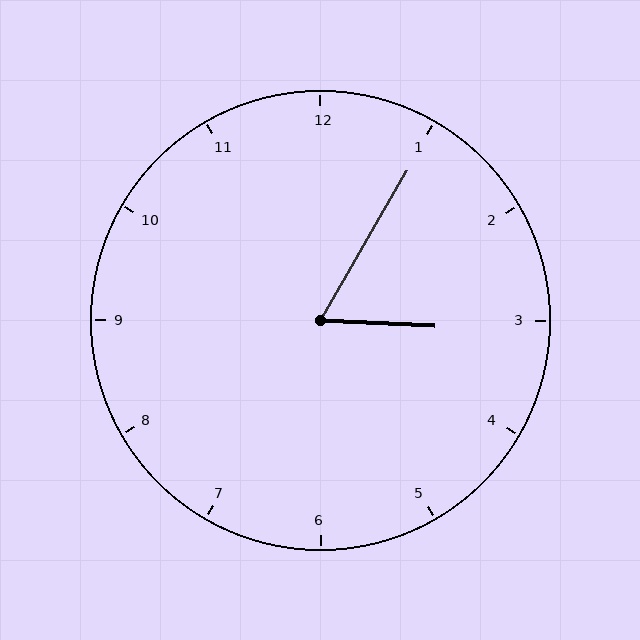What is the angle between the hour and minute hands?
Approximately 62 degrees.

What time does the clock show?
3:05.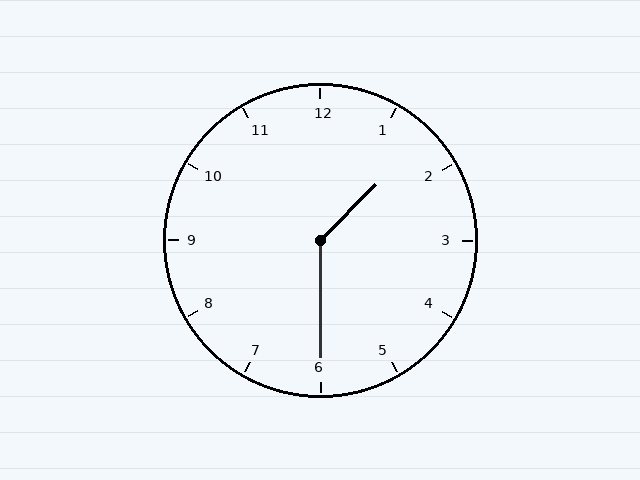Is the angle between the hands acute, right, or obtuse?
It is obtuse.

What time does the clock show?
1:30.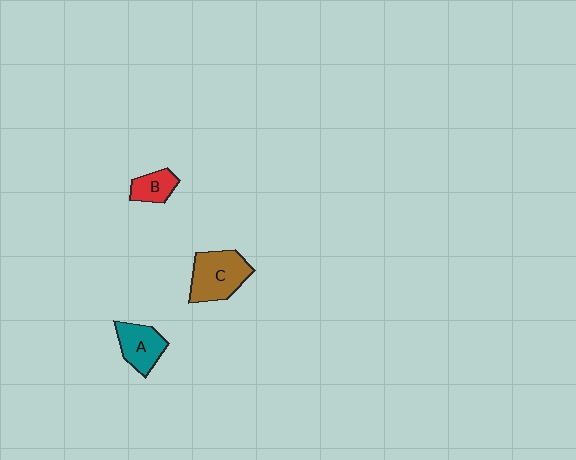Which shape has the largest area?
Shape C (brown).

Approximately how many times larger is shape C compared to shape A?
Approximately 1.4 times.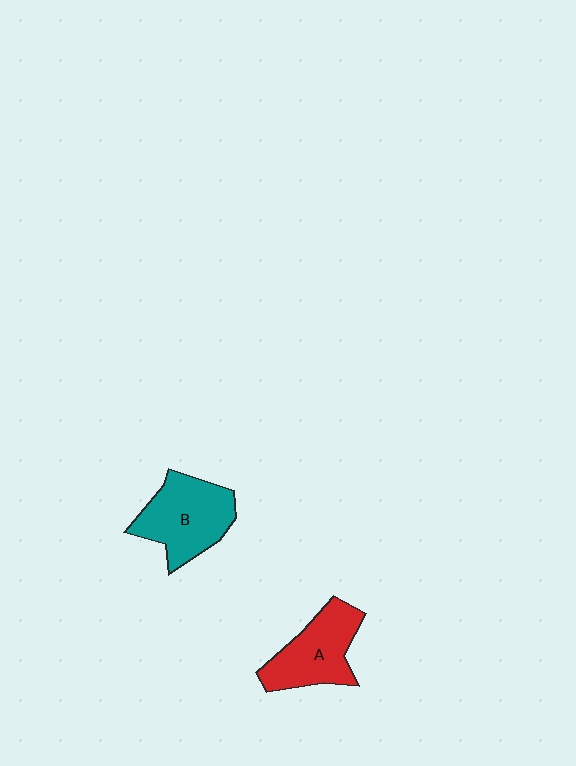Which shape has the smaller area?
Shape A (red).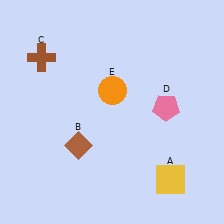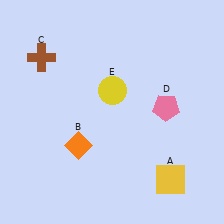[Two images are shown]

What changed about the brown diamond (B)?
In Image 1, B is brown. In Image 2, it changed to orange.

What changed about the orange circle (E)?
In Image 1, E is orange. In Image 2, it changed to yellow.